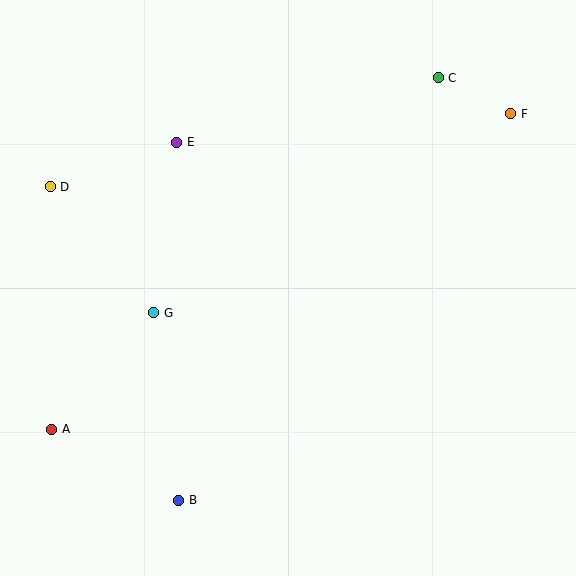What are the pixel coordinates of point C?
Point C is at (438, 78).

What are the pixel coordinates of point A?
Point A is at (52, 429).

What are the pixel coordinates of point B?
Point B is at (179, 500).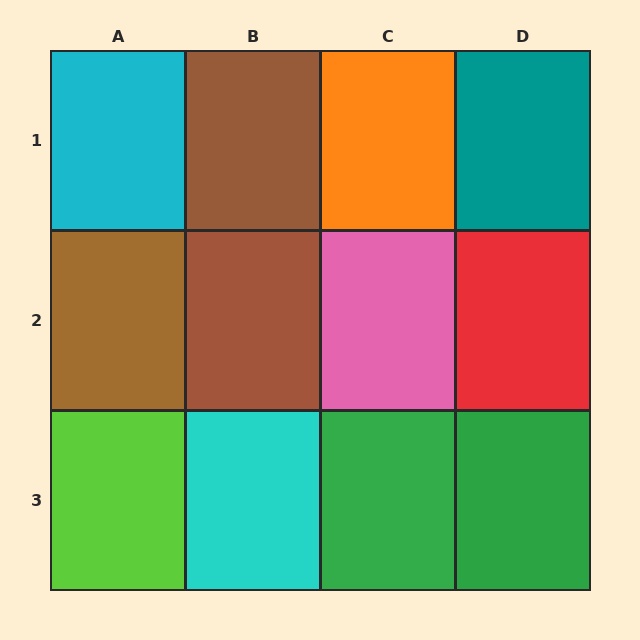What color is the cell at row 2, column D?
Red.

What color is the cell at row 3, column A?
Lime.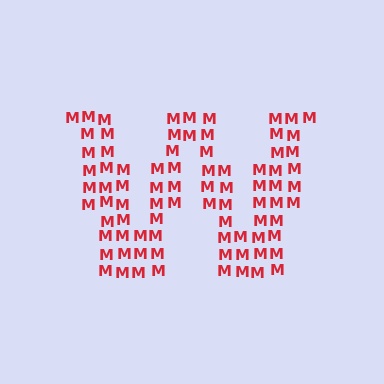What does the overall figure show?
The overall figure shows the letter W.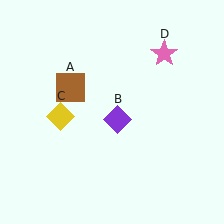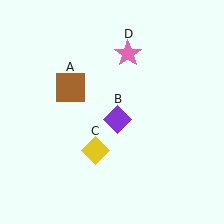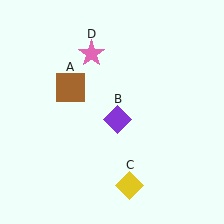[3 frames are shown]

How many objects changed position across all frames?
2 objects changed position: yellow diamond (object C), pink star (object D).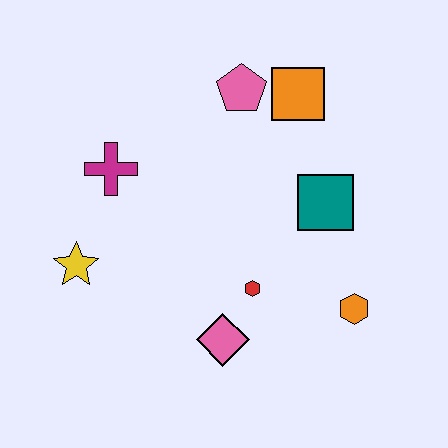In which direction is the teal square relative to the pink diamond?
The teal square is above the pink diamond.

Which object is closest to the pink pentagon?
The orange square is closest to the pink pentagon.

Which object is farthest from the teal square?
The yellow star is farthest from the teal square.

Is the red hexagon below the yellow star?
Yes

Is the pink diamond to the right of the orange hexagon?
No